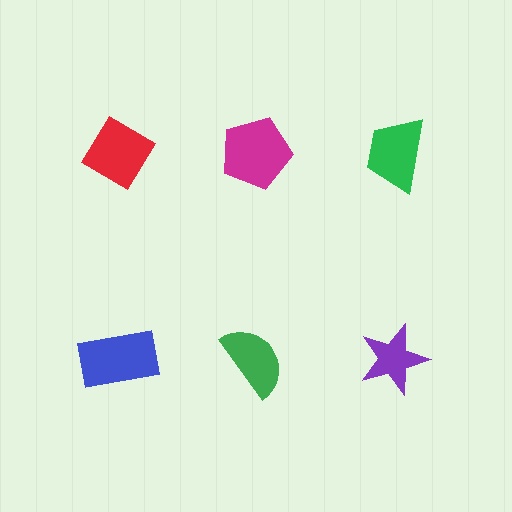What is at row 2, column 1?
A blue rectangle.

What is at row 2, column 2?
A green semicircle.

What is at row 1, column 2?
A magenta pentagon.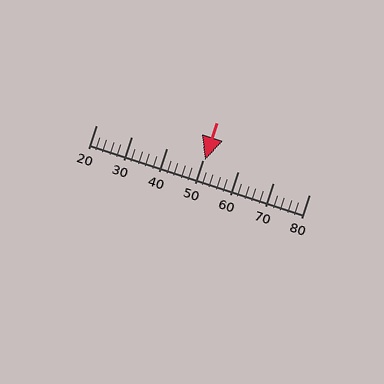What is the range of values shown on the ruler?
The ruler shows values from 20 to 80.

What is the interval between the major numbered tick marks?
The major tick marks are spaced 10 units apart.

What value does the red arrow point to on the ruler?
The red arrow points to approximately 51.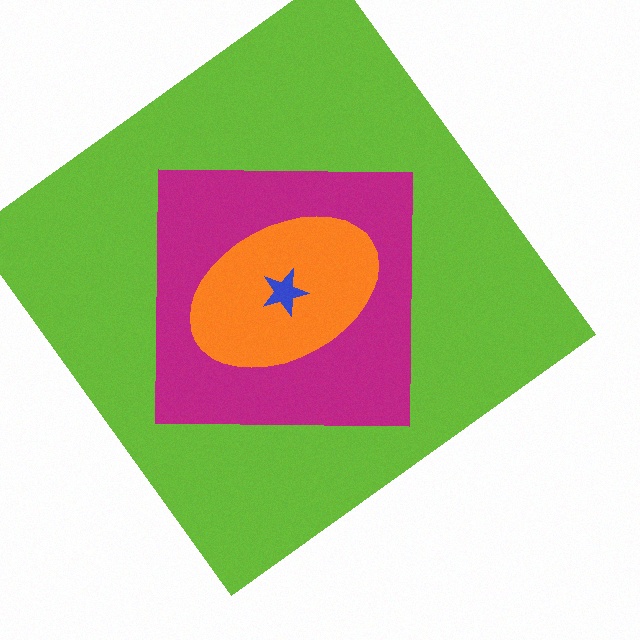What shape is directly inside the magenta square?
The orange ellipse.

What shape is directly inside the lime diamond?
The magenta square.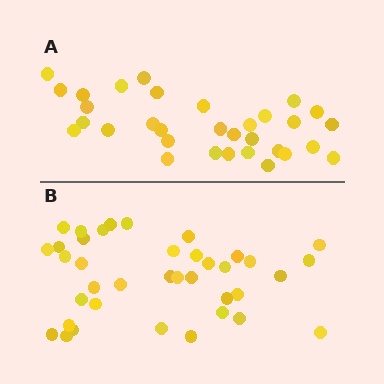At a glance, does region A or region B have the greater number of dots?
Region B (the bottom region) has more dots.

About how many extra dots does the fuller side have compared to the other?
Region B has about 6 more dots than region A.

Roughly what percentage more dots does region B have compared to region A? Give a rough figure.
About 20% more.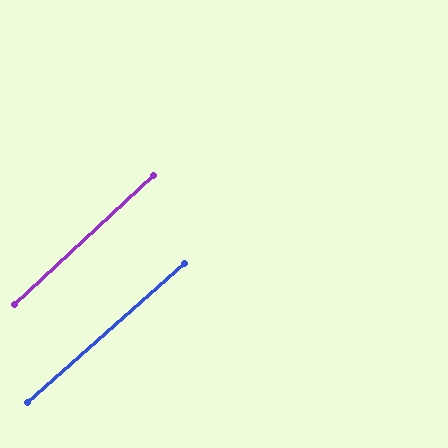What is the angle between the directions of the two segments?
Approximately 1 degree.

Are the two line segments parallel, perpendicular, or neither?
Parallel — their directions differ by only 1.3°.